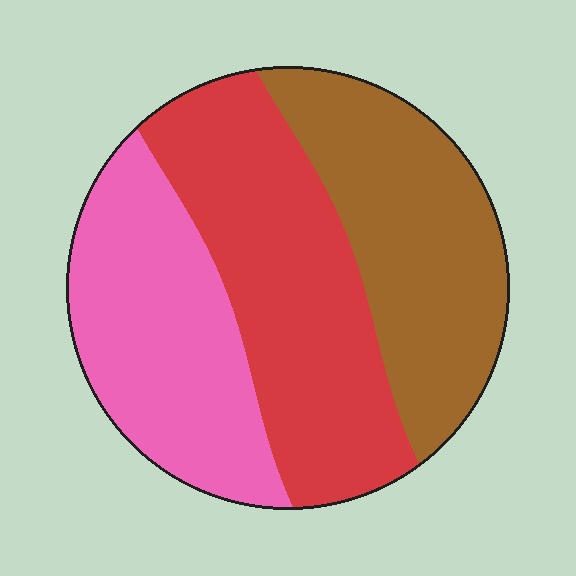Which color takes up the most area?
Red, at roughly 35%.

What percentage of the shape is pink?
Pink covers 31% of the shape.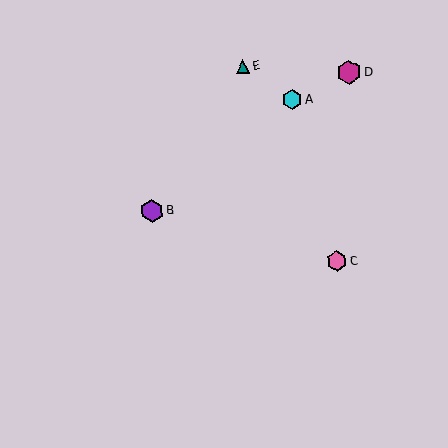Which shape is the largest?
The magenta hexagon (labeled D) is the largest.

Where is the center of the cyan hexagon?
The center of the cyan hexagon is at (292, 100).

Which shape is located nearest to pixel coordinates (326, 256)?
The pink hexagon (labeled C) at (337, 261) is nearest to that location.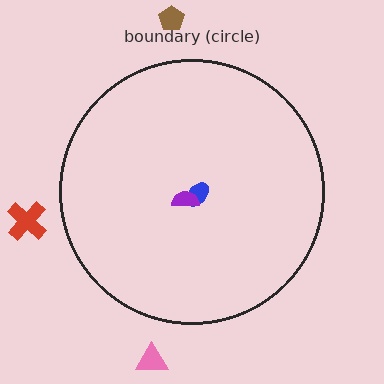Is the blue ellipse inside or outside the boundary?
Inside.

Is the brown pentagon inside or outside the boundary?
Outside.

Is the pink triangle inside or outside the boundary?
Outside.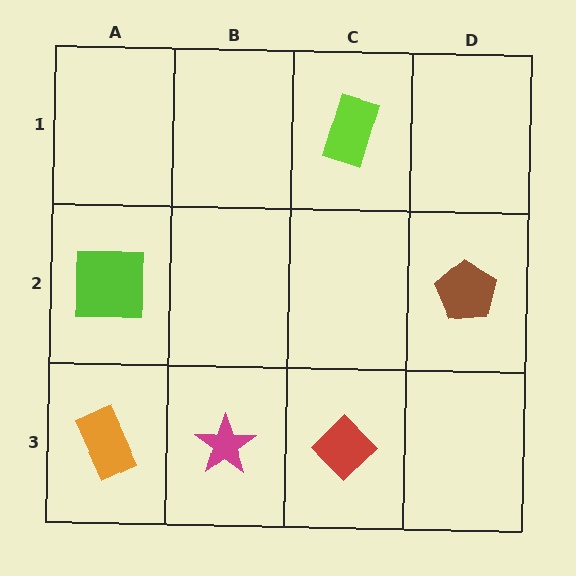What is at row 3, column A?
An orange rectangle.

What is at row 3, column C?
A red diamond.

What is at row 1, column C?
A lime rectangle.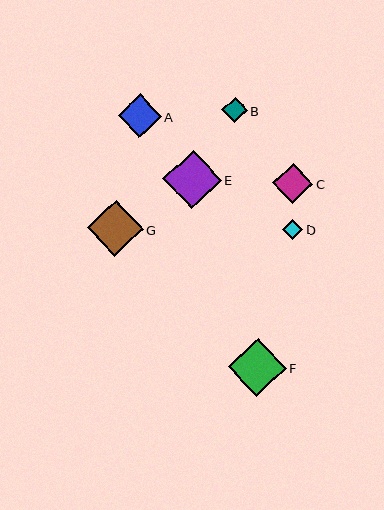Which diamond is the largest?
Diamond E is the largest with a size of approximately 59 pixels.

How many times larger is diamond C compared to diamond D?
Diamond C is approximately 2.0 times the size of diamond D.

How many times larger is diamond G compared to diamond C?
Diamond G is approximately 1.4 times the size of diamond C.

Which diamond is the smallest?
Diamond D is the smallest with a size of approximately 20 pixels.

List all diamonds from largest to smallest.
From largest to smallest: E, F, G, A, C, B, D.